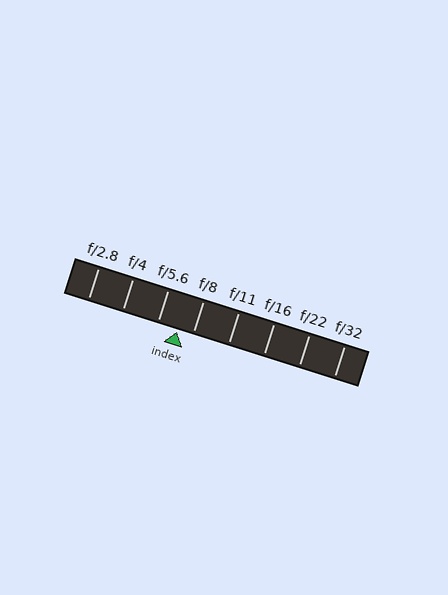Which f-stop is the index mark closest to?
The index mark is closest to f/8.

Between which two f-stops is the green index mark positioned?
The index mark is between f/5.6 and f/8.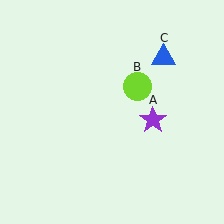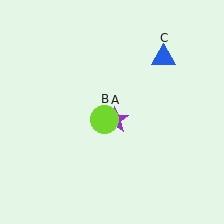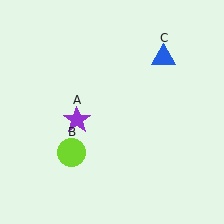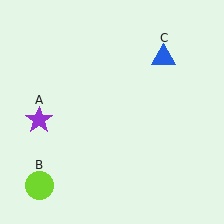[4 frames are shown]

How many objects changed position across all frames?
2 objects changed position: purple star (object A), lime circle (object B).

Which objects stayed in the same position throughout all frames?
Blue triangle (object C) remained stationary.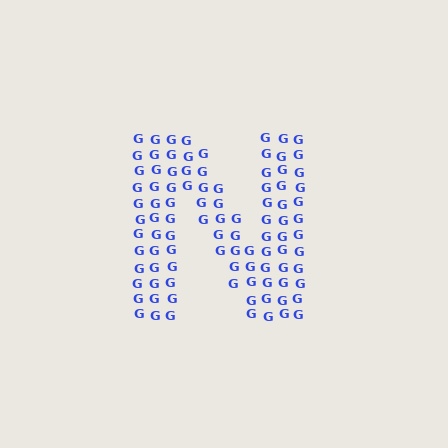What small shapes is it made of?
It is made of small letter G's.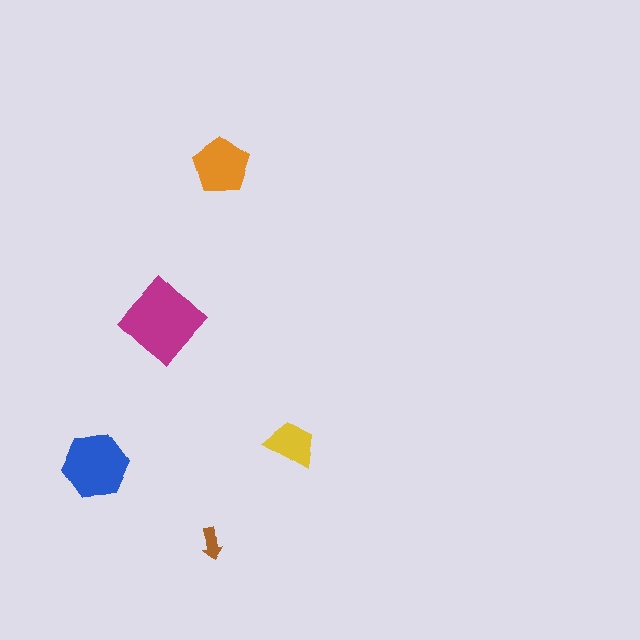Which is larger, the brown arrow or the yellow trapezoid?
The yellow trapezoid.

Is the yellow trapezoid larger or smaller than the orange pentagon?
Smaller.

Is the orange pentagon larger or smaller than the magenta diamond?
Smaller.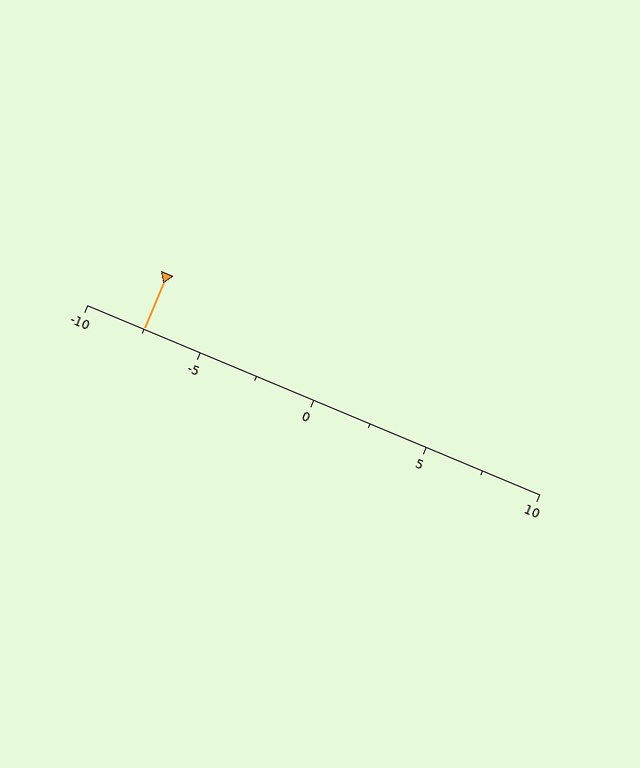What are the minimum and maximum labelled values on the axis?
The axis runs from -10 to 10.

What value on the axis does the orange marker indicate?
The marker indicates approximately -7.5.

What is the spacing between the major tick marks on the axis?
The major ticks are spaced 5 apart.